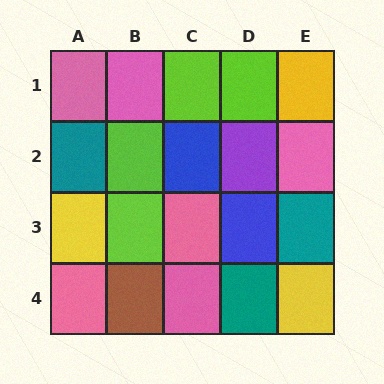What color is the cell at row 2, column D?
Purple.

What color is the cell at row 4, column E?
Yellow.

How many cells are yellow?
3 cells are yellow.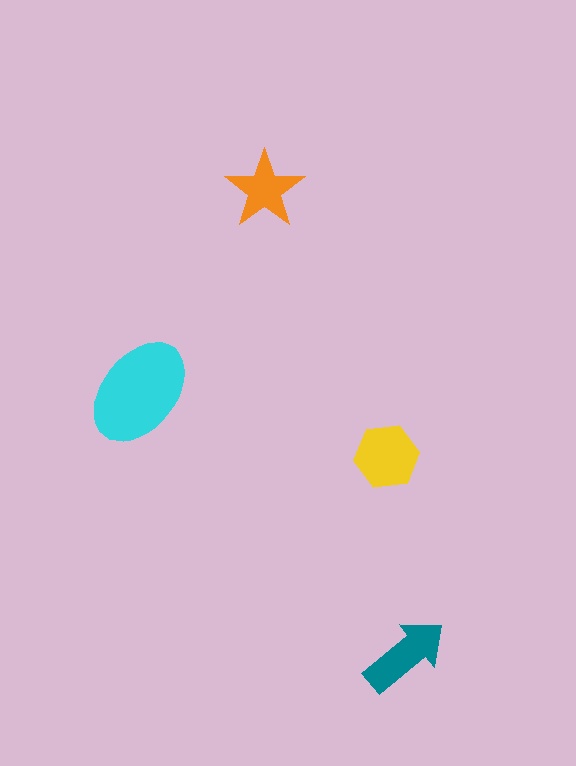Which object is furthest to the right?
The teal arrow is rightmost.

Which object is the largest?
The cyan ellipse.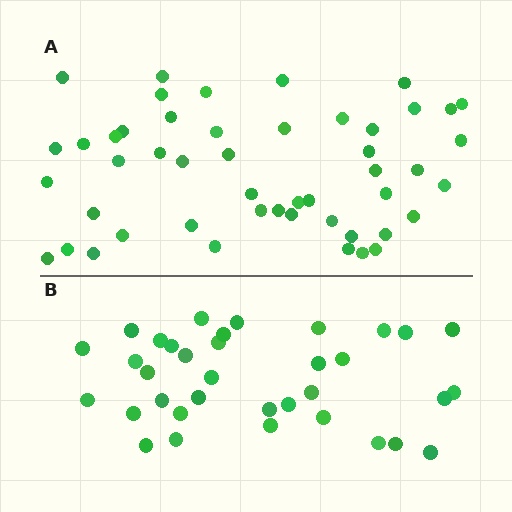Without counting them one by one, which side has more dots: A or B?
Region A (the top region) has more dots.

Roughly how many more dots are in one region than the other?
Region A has approximately 15 more dots than region B.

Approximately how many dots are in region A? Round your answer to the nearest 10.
About 50 dots. (The exact count is 49, which rounds to 50.)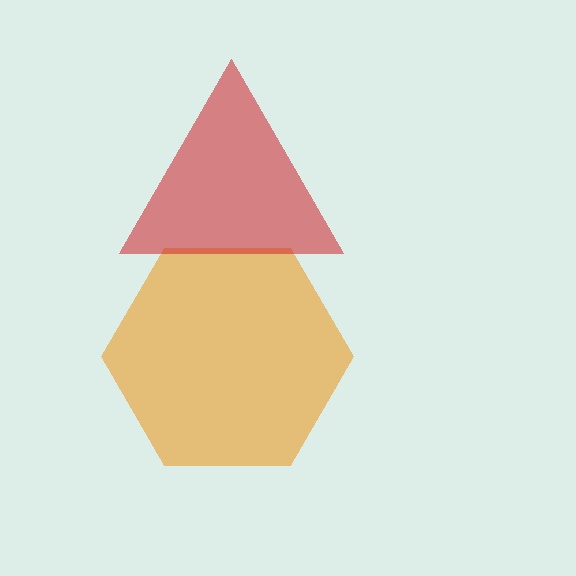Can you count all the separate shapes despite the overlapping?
Yes, there are 2 separate shapes.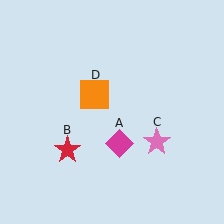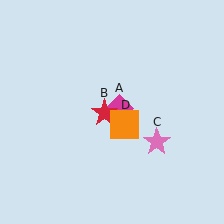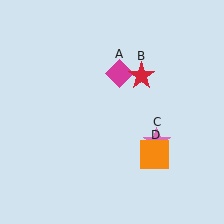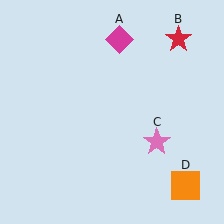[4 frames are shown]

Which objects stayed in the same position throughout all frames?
Pink star (object C) remained stationary.